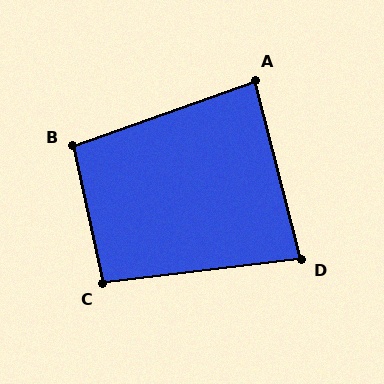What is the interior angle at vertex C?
Approximately 95 degrees (obtuse).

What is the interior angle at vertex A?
Approximately 85 degrees (acute).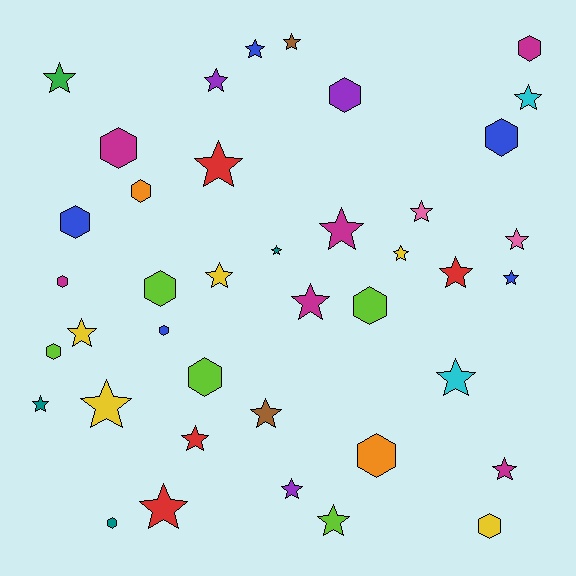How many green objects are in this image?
There is 1 green object.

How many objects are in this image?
There are 40 objects.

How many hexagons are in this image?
There are 15 hexagons.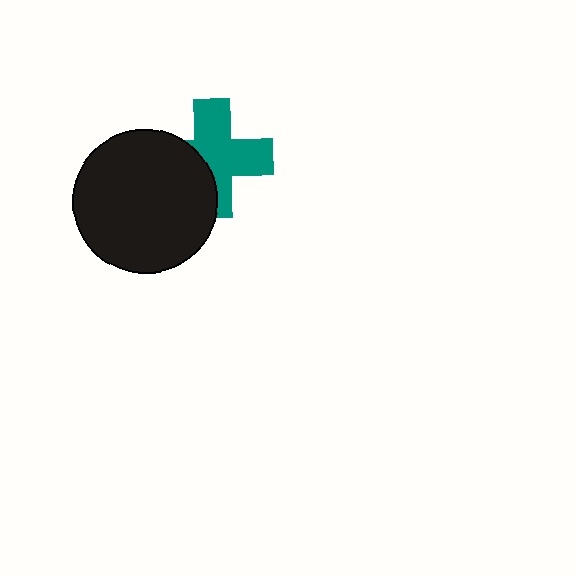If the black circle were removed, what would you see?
You would see the complete teal cross.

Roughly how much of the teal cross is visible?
About half of it is visible (roughly 63%).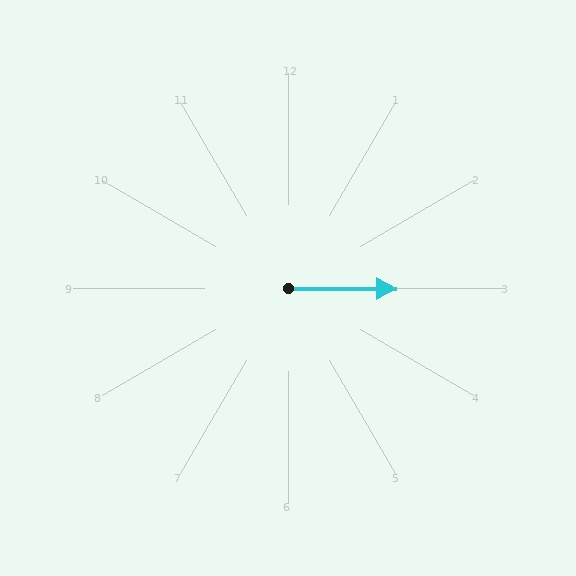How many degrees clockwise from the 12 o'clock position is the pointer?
Approximately 90 degrees.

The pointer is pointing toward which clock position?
Roughly 3 o'clock.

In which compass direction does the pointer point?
East.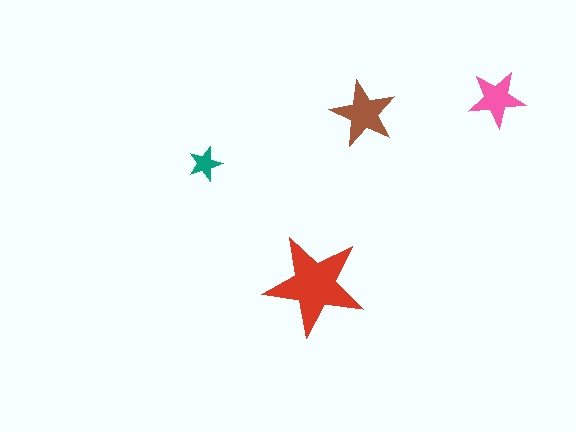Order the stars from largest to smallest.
the red one, the brown one, the pink one, the teal one.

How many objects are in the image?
There are 4 objects in the image.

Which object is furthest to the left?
The teal star is leftmost.